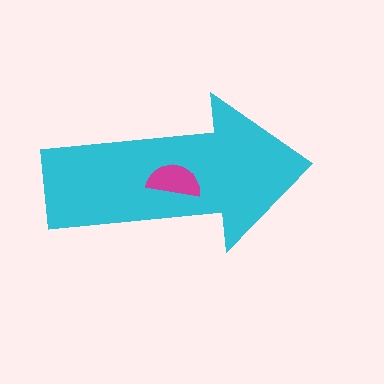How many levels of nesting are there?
2.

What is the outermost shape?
The cyan arrow.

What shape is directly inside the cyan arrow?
The magenta semicircle.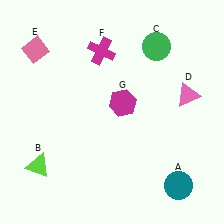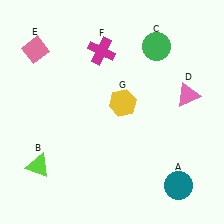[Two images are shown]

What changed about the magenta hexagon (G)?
In Image 1, G is magenta. In Image 2, it changed to yellow.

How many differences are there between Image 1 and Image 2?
There is 1 difference between the two images.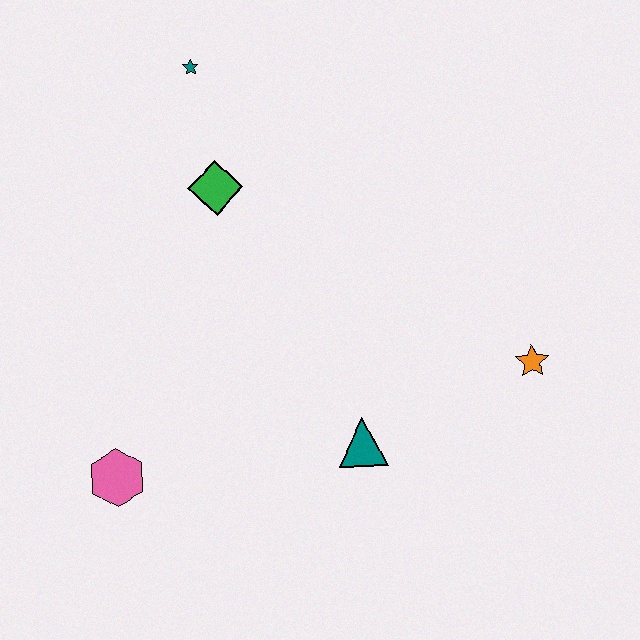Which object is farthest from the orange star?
The teal star is farthest from the orange star.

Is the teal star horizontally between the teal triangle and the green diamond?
No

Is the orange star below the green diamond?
Yes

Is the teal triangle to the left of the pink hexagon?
No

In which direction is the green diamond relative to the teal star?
The green diamond is below the teal star.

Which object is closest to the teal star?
The green diamond is closest to the teal star.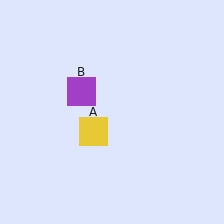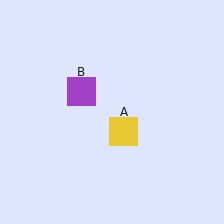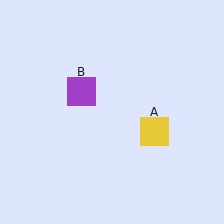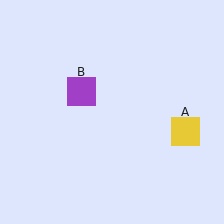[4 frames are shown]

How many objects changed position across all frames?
1 object changed position: yellow square (object A).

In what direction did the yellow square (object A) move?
The yellow square (object A) moved right.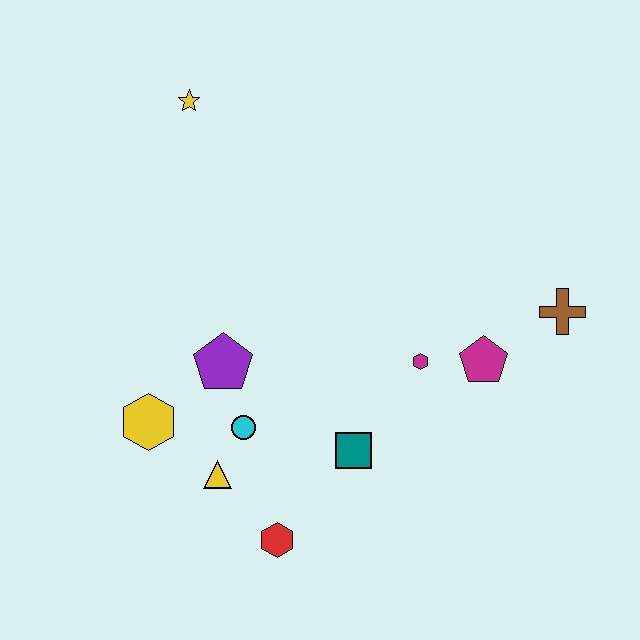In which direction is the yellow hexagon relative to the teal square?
The yellow hexagon is to the left of the teal square.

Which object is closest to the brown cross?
The magenta pentagon is closest to the brown cross.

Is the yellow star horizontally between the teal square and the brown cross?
No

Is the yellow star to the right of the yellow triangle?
No